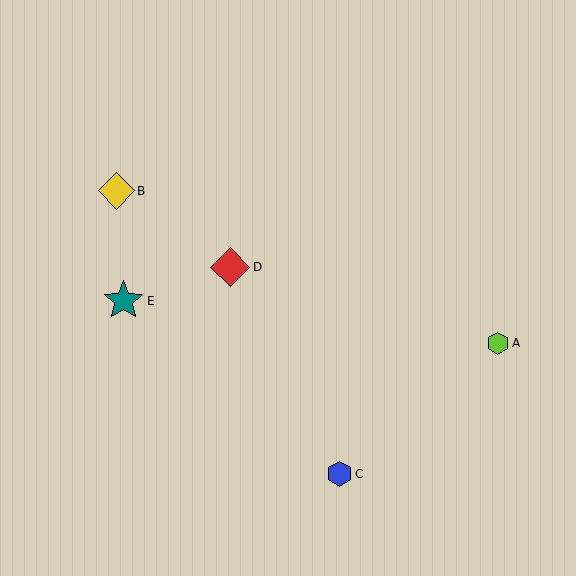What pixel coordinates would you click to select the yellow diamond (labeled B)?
Click at (116, 191) to select the yellow diamond B.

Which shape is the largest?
The teal star (labeled E) is the largest.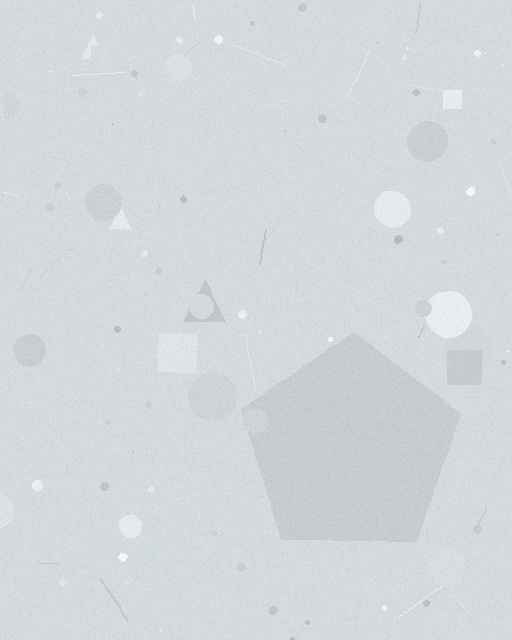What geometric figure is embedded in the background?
A pentagon is embedded in the background.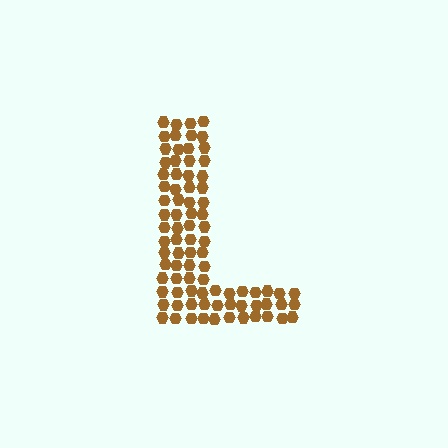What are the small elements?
The small elements are hexagons.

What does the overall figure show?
The overall figure shows the letter L.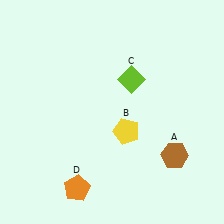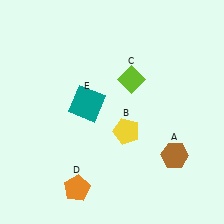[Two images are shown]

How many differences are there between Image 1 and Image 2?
There is 1 difference between the two images.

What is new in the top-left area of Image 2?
A teal square (E) was added in the top-left area of Image 2.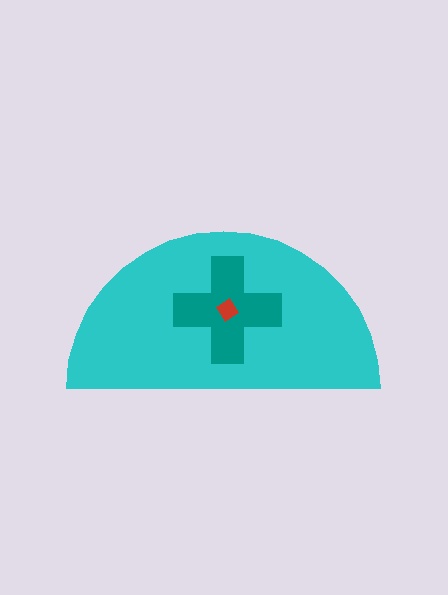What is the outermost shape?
The cyan semicircle.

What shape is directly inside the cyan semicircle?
The teal cross.